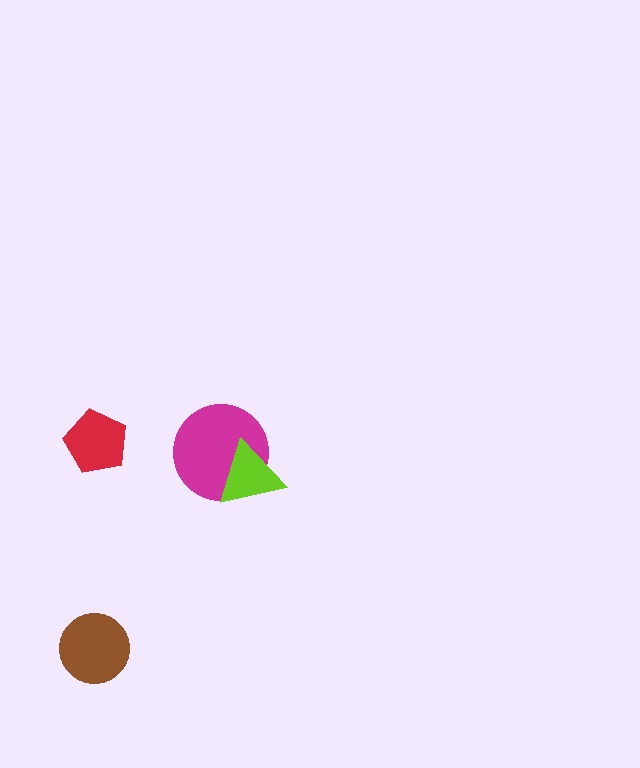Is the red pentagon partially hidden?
No, no other shape covers it.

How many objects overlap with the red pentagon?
0 objects overlap with the red pentagon.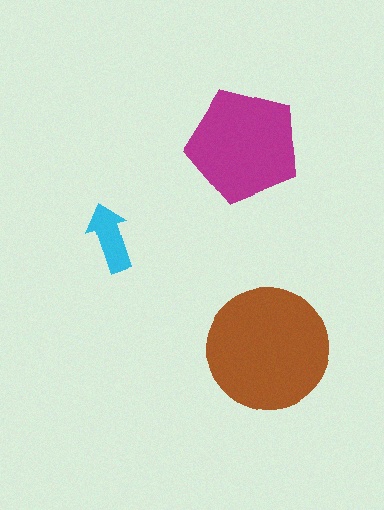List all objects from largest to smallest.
The brown circle, the magenta pentagon, the cyan arrow.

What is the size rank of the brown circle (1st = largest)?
1st.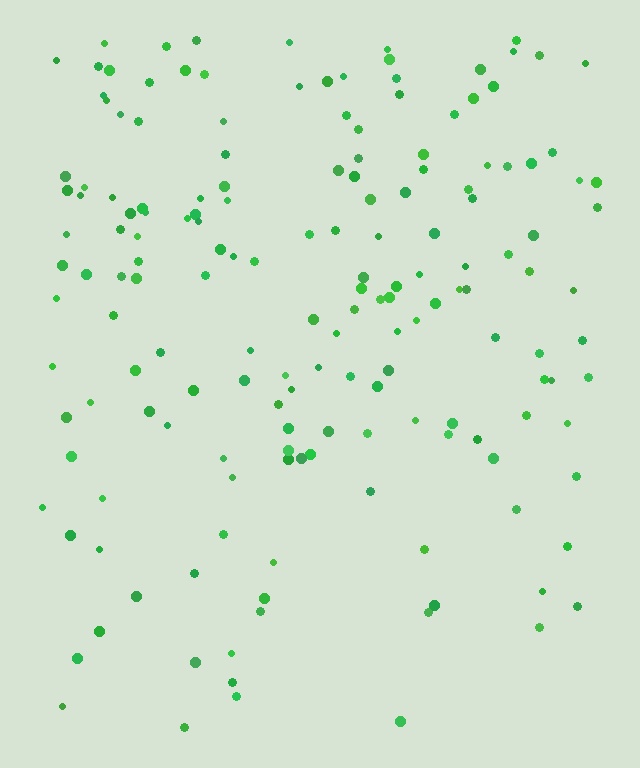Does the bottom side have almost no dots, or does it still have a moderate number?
Still a moderate number, just noticeably fewer than the top.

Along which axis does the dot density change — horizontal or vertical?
Vertical.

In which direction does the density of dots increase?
From bottom to top, with the top side densest.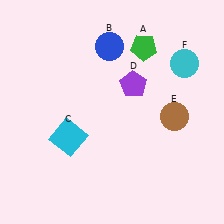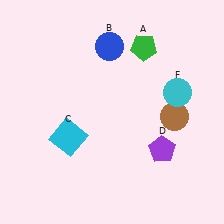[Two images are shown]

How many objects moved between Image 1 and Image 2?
2 objects moved between the two images.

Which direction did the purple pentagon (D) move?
The purple pentagon (D) moved down.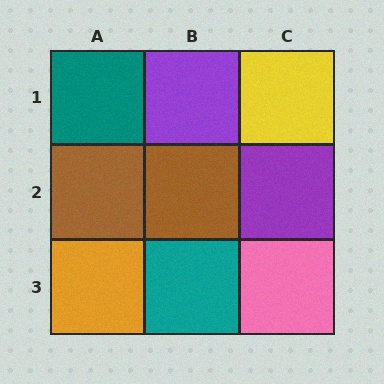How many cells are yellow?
1 cell is yellow.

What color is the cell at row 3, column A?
Orange.